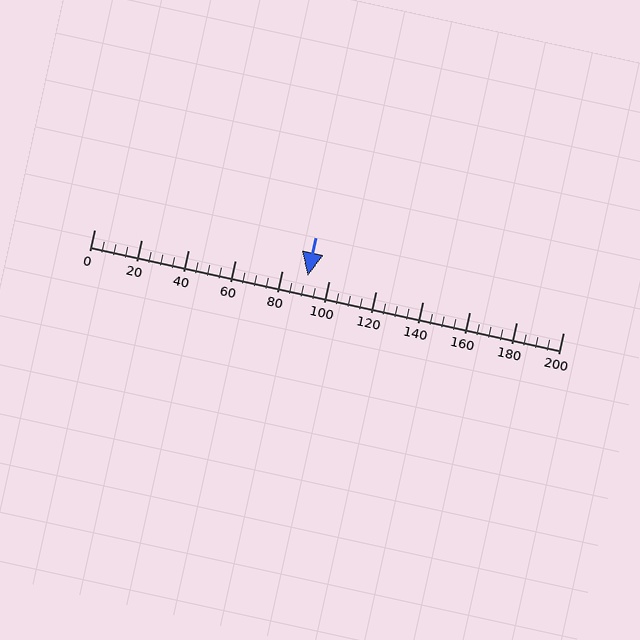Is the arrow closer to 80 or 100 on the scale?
The arrow is closer to 100.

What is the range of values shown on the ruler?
The ruler shows values from 0 to 200.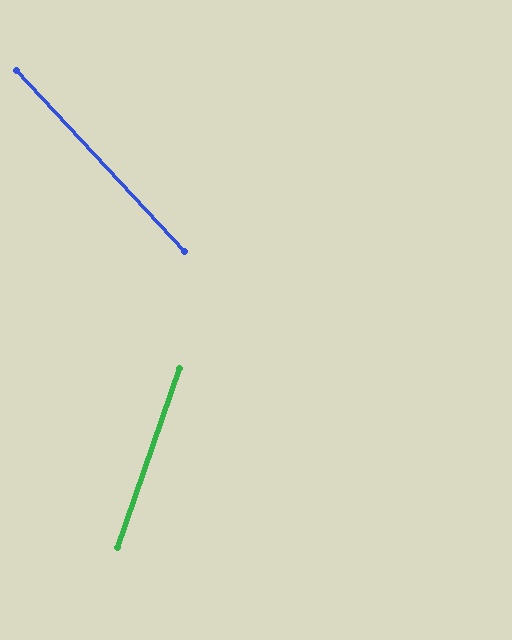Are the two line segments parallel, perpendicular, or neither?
Neither parallel nor perpendicular — they differ by about 62°.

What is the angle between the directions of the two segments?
Approximately 62 degrees.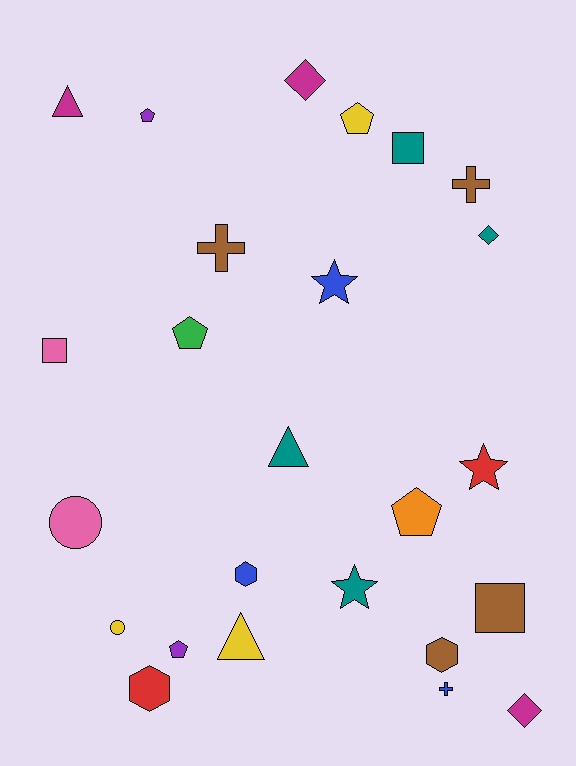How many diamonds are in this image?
There are 3 diamonds.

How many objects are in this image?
There are 25 objects.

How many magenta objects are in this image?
There are 3 magenta objects.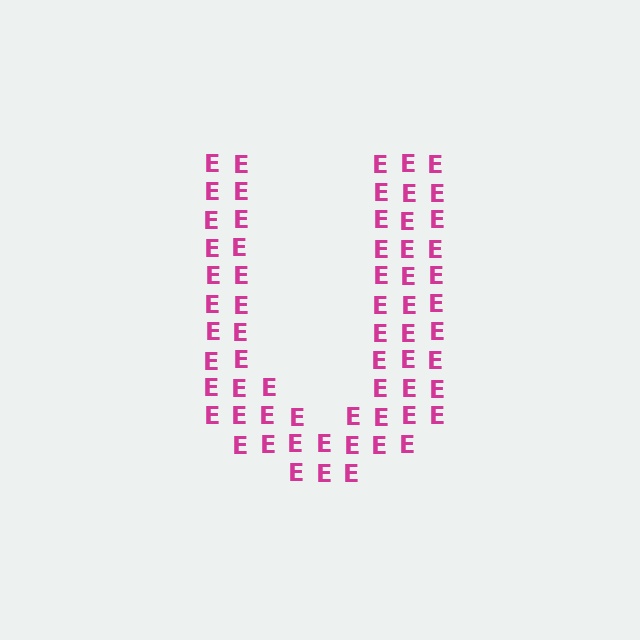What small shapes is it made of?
It is made of small letter E's.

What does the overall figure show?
The overall figure shows the letter U.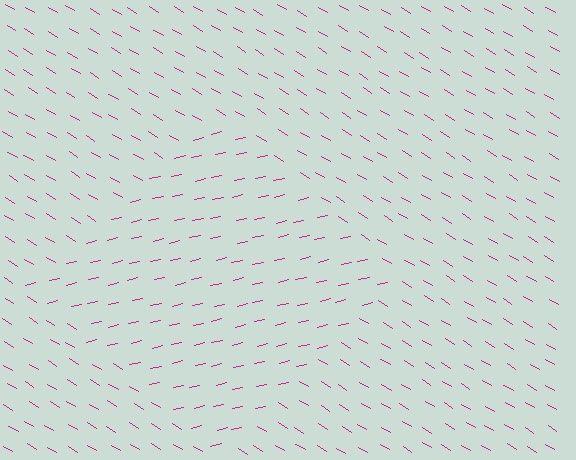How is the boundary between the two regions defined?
The boundary is defined purely by a change in line orientation (approximately 45 degrees difference). All lines are the same color and thickness.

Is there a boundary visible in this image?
Yes, there is a texture boundary formed by a change in line orientation.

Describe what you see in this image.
The image is filled with small magenta line segments. A diamond region in the image has lines oriented differently from the surrounding lines, creating a visible texture boundary.